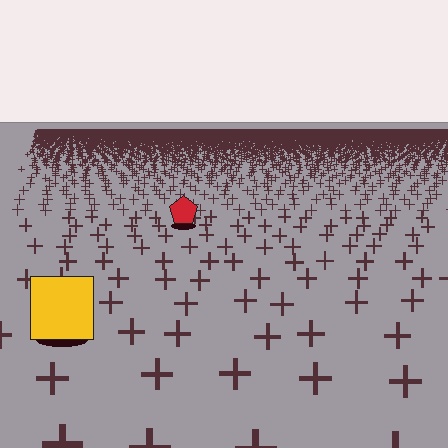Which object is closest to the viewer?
The yellow square is closest. The texture marks near it are larger and more spread out.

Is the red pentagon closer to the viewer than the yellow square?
No. The yellow square is closer — you can tell from the texture gradient: the ground texture is coarser near it.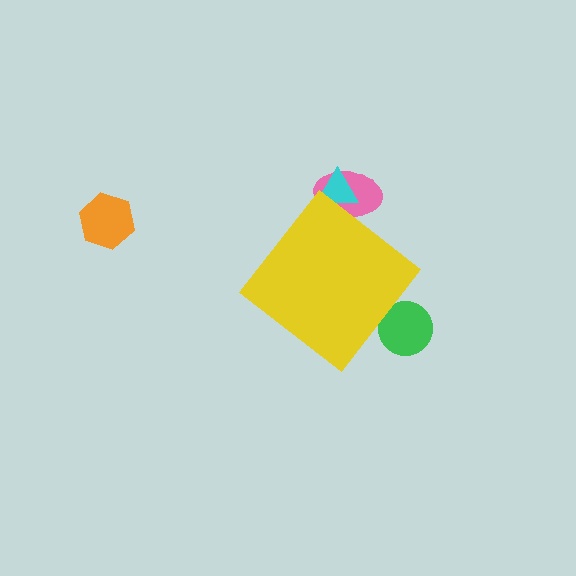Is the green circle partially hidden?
Yes, the green circle is partially hidden behind the yellow diamond.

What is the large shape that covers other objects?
A yellow diamond.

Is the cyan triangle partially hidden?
Yes, the cyan triangle is partially hidden behind the yellow diamond.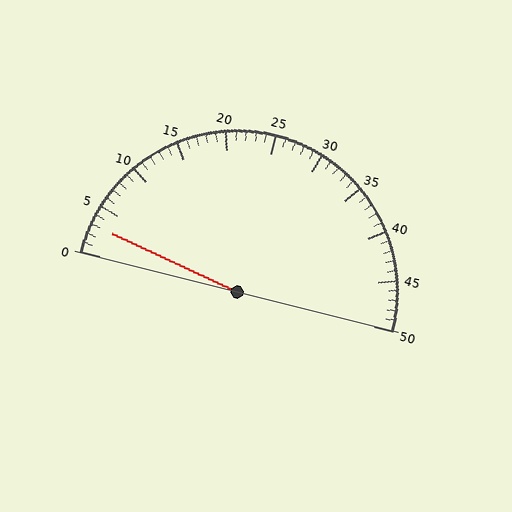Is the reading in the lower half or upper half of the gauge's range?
The reading is in the lower half of the range (0 to 50).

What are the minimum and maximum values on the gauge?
The gauge ranges from 0 to 50.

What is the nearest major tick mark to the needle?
The nearest major tick mark is 5.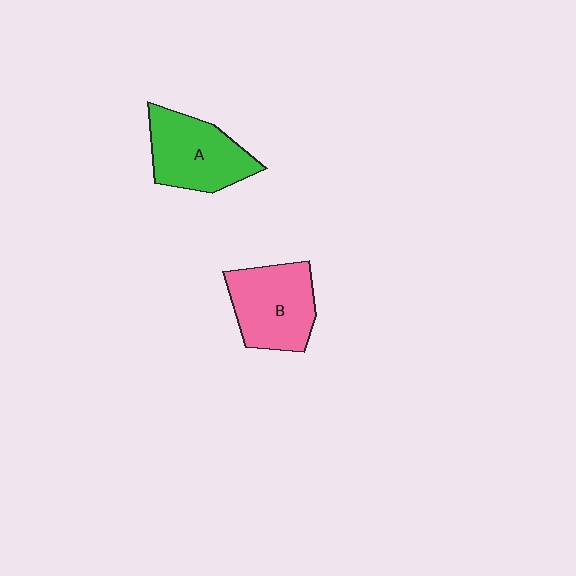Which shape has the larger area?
Shape B (pink).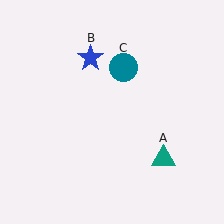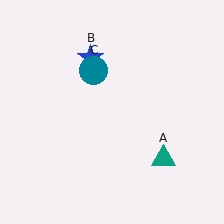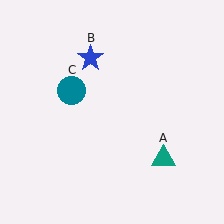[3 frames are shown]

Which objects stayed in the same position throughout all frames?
Teal triangle (object A) and blue star (object B) remained stationary.